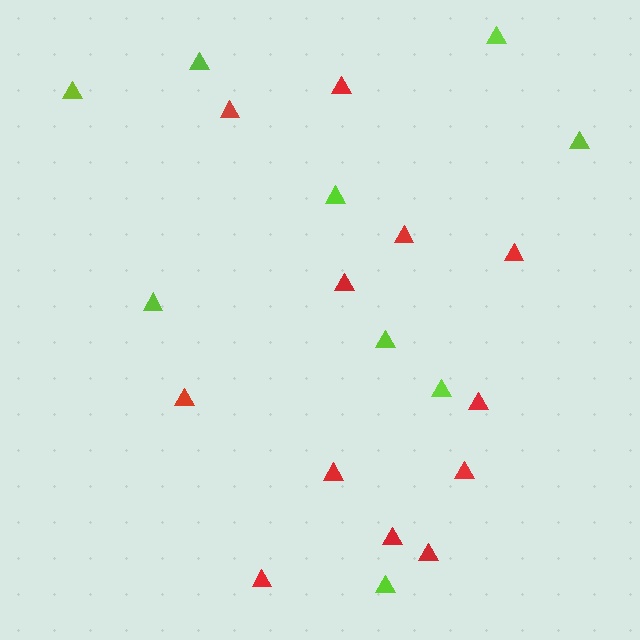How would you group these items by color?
There are 2 groups: one group of red triangles (12) and one group of lime triangles (9).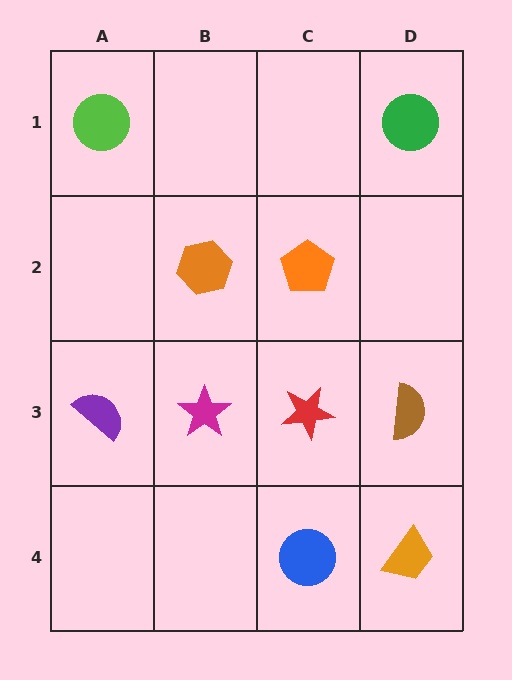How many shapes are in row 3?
4 shapes.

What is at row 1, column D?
A green circle.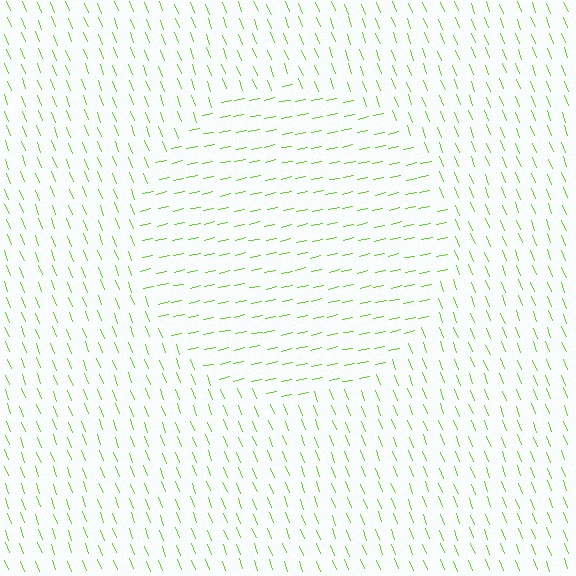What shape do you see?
I see a circle.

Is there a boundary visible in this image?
Yes, there is a texture boundary formed by a change in line orientation.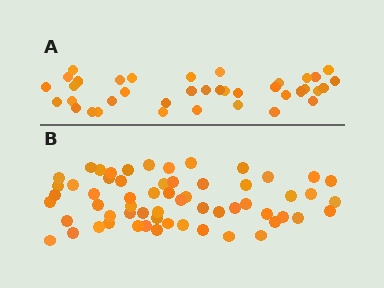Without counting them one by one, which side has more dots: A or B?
Region B (the bottom region) has more dots.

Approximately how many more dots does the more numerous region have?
Region B has approximately 20 more dots than region A.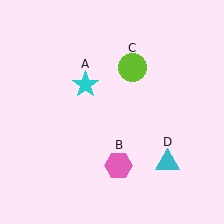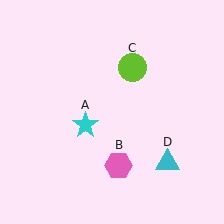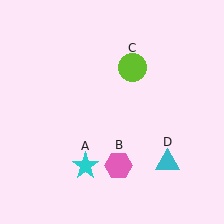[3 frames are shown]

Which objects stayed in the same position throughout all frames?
Pink hexagon (object B) and lime circle (object C) and cyan triangle (object D) remained stationary.